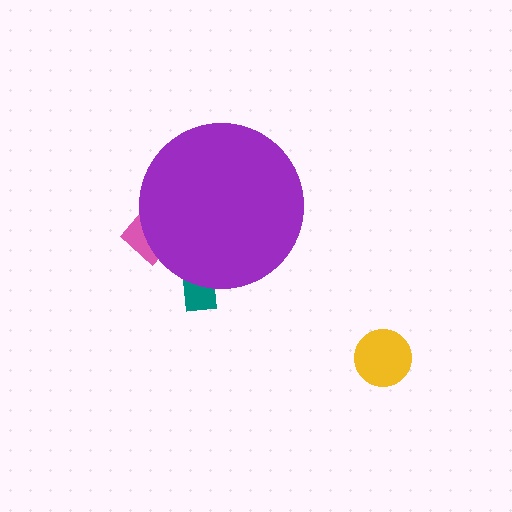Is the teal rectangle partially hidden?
Yes, the teal rectangle is partially hidden behind the purple circle.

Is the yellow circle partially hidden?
No, the yellow circle is fully visible.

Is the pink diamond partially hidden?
Yes, the pink diamond is partially hidden behind the purple circle.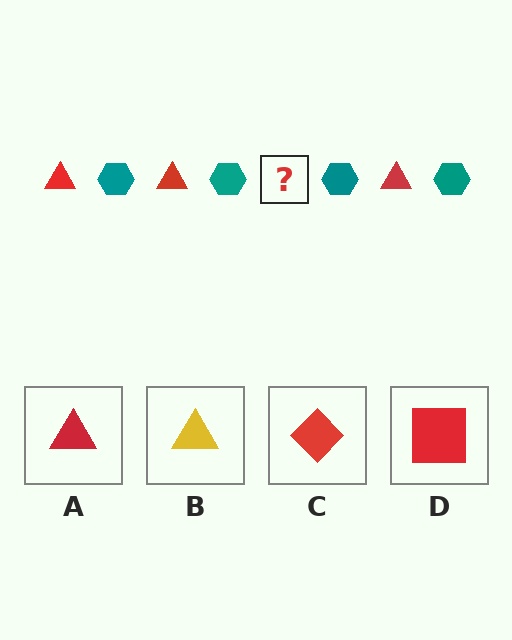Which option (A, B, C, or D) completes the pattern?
A.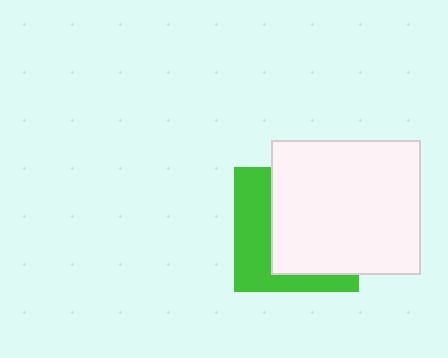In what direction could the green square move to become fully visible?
The green square could move left. That would shift it out from behind the white rectangle entirely.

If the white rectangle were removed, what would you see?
You would see the complete green square.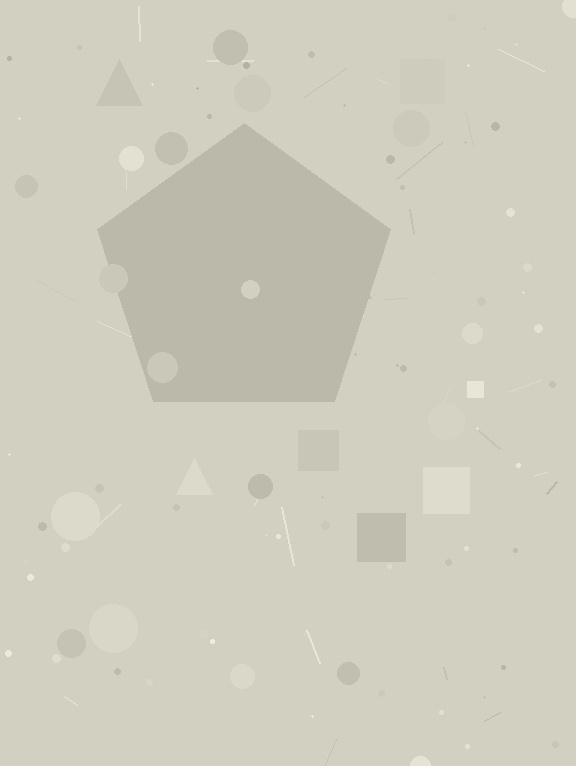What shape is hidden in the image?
A pentagon is hidden in the image.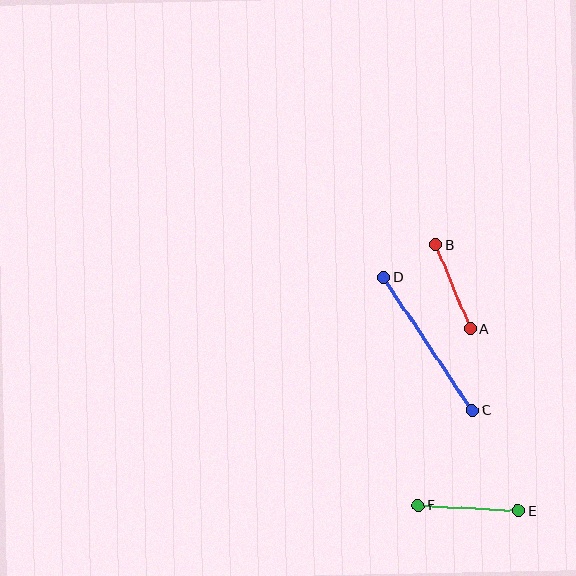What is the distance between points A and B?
The distance is approximately 91 pixels.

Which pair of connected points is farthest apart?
Points C and D are farthest apart.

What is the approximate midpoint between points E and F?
The midpoint is at approximately (468, 508) pixels.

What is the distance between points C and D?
The distance is approximately 160 pixels.